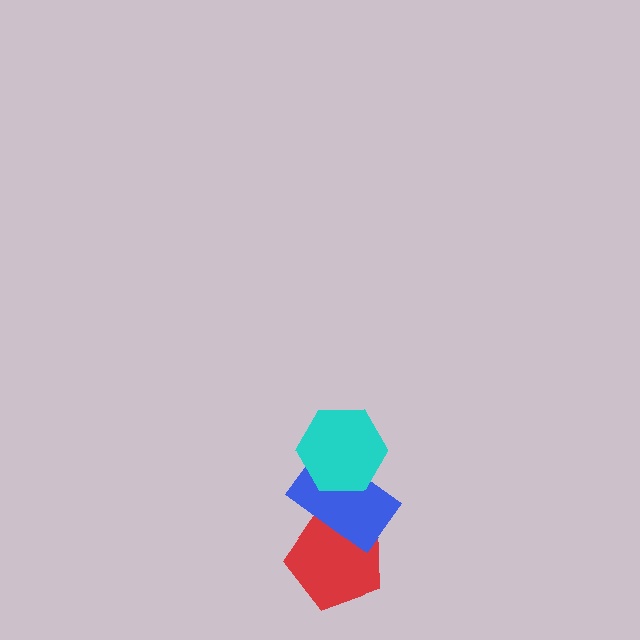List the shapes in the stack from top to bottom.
From top to bottom: the cyan hexagon, the blue rectangle, the red pentagon.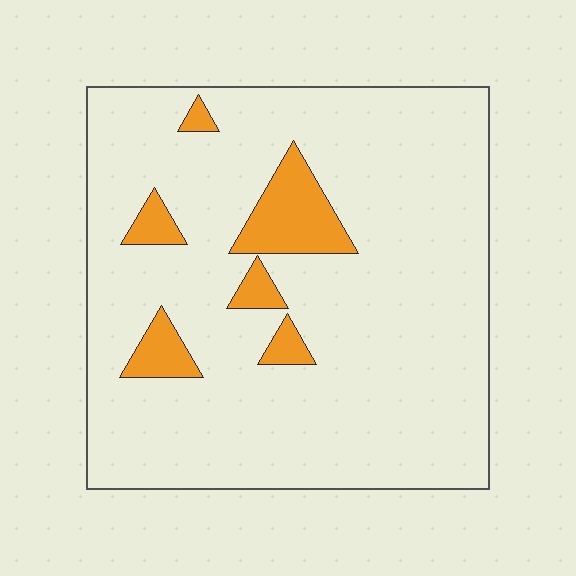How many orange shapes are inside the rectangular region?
6.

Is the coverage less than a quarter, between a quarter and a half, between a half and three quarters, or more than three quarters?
Less than a quarter.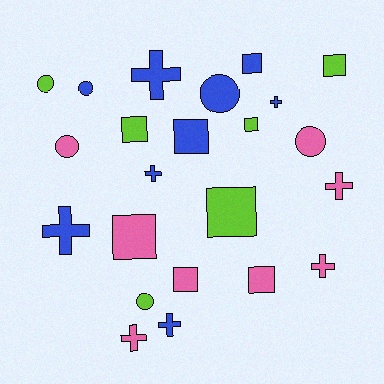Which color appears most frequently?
Blue, with 9 objects.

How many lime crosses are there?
There are no lime crosses.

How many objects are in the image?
There are 23 objects.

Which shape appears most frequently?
Square, with 9 objects.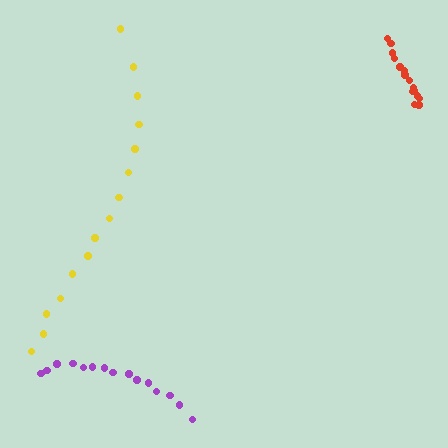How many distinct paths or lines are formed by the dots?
There are 3 distinct paths.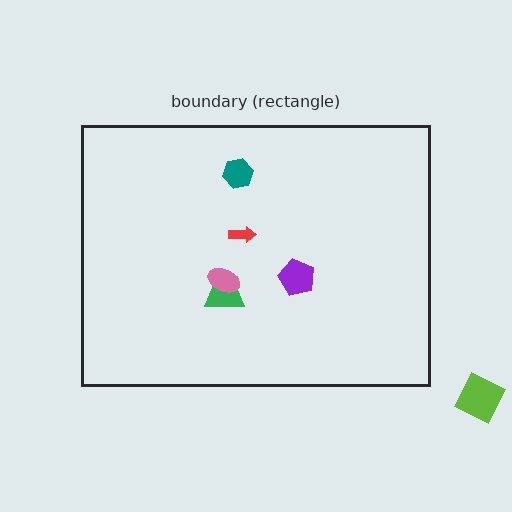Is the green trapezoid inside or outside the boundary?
Inside.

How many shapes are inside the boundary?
5 inside, 1 outside.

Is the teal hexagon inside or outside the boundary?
Inside.